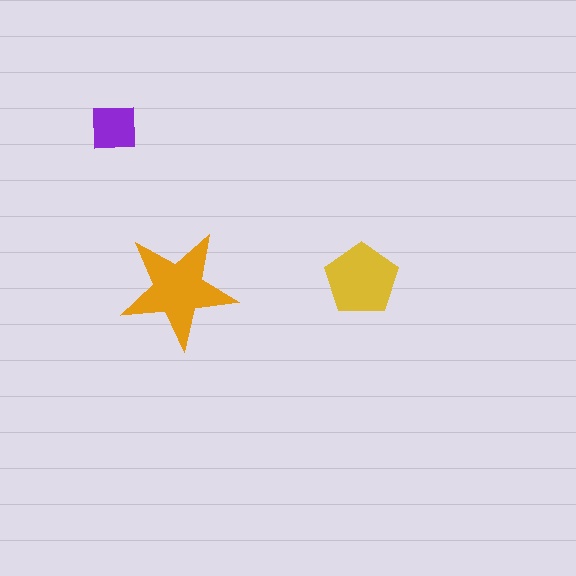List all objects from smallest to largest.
The purple square, the yellow pentagon, the orange star.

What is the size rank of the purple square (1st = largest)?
3rd.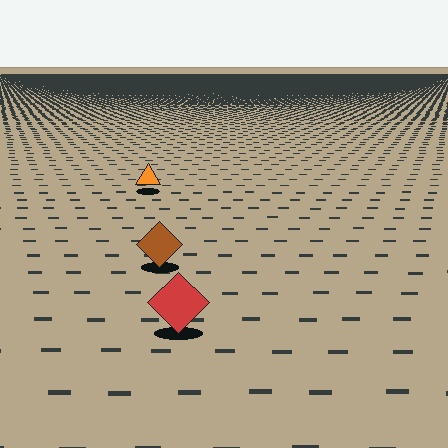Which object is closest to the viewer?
The red diamond is closest. The texture marks near it are larger and more spread out.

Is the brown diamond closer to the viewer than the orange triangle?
Yes. The brown diamond is closer — you can tell from the texture gradient: the ground texture is coarser near it.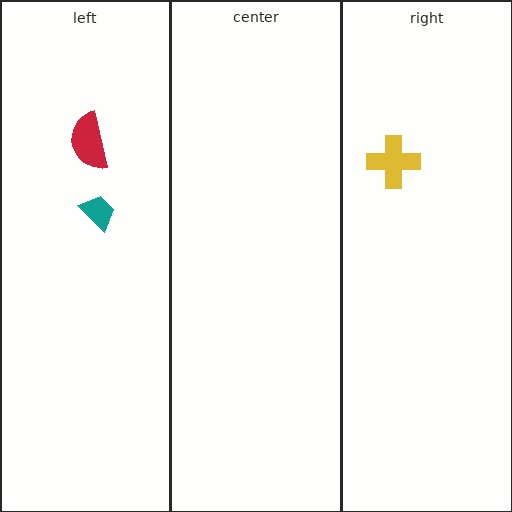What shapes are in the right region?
The yellow cross.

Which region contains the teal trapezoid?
The left region.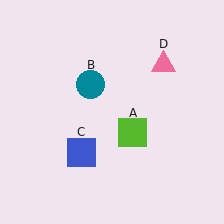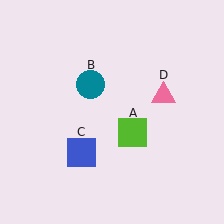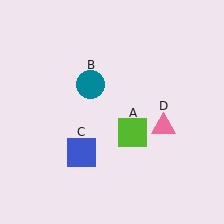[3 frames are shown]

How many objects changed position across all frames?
1 object changed position: pink triangle (object D).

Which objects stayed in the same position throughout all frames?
Lime square (object A) and teal circle (object B) and blue square (object C) remained stationary.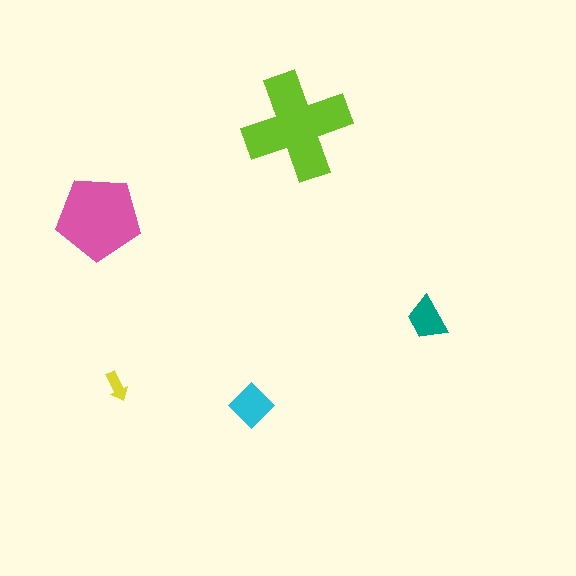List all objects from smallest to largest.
The yellow arrow, the teal trapezoid, the cyan diamond, the pink pentagon, the lime cross.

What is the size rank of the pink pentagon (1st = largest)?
2nd.